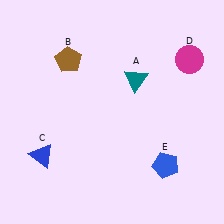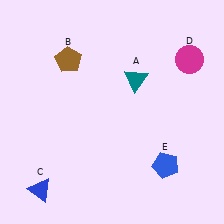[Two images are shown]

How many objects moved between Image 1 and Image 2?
1 object moved between the two images.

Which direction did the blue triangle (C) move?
The blue triangle (C) moved down.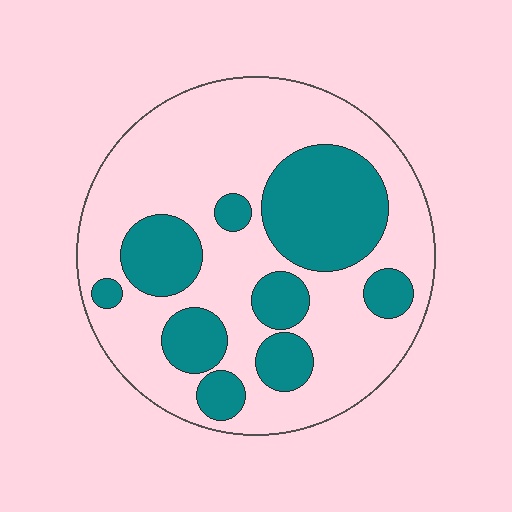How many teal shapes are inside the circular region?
9.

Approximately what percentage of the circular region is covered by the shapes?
Approximately 35%.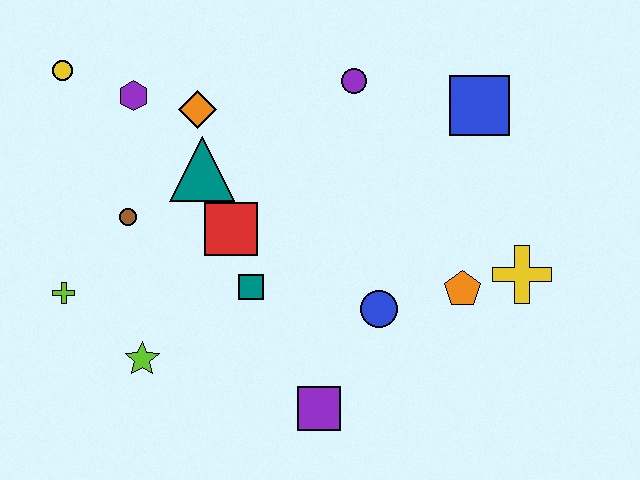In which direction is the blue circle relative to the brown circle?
The blue circle is to the right of the brown circle.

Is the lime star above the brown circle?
No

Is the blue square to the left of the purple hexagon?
No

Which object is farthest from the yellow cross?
The yellow circle is farthest from the yellow cross.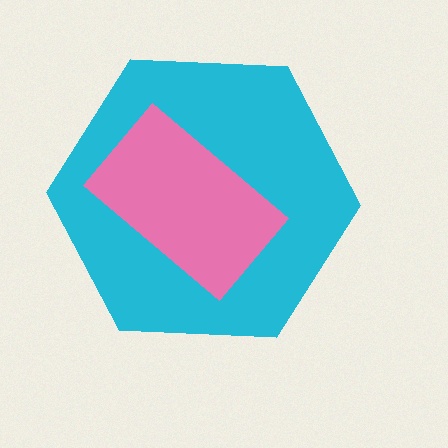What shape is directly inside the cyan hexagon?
The pink rectangle.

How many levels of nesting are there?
2.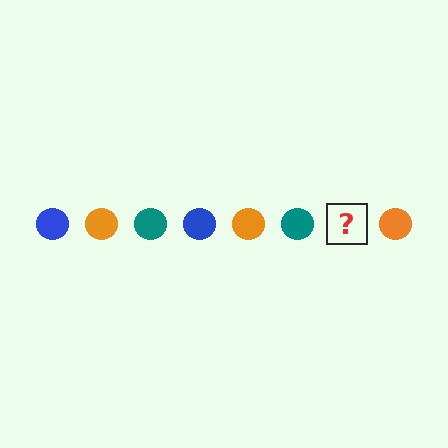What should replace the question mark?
The question mark should be replaced with a blue circle.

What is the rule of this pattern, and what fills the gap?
The rule is that the pattern cycles through blue, orange, teal circles. The gap should be filled with a blue circle.